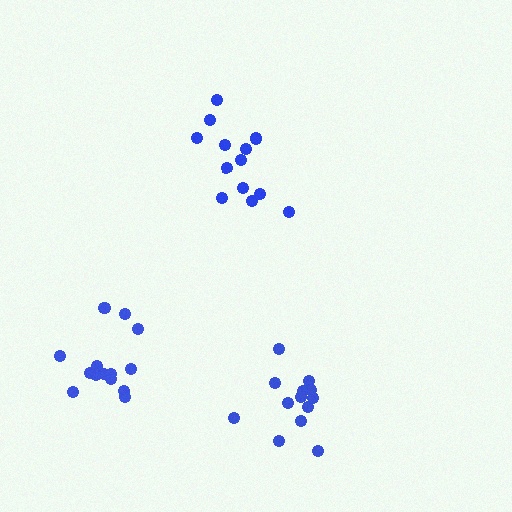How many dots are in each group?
Group 1: 13 dots, Group 2: 13 dots, Group 3: 14 dots (40 total).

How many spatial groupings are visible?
There are 3 spatial groupings.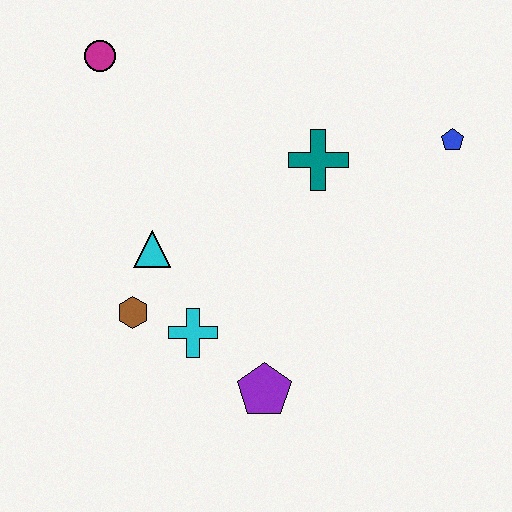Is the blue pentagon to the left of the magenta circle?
No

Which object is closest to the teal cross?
The blue pentagon is closest to the teal cross.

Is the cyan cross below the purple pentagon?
No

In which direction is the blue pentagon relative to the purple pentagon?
The blue pentagon is above the purple pentagon.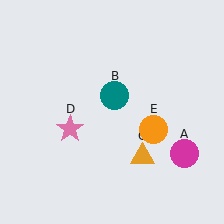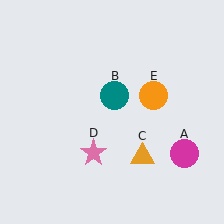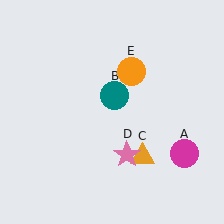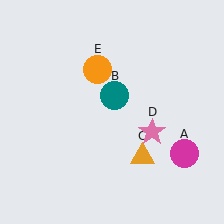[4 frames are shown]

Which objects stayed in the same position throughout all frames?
Magenta circle (object A) and teal circle (object B) and orange triangle (object C) remained stationary.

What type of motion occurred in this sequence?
The pink star (object D), orange circle (object E) rotated counterclockwise around the center of the scene.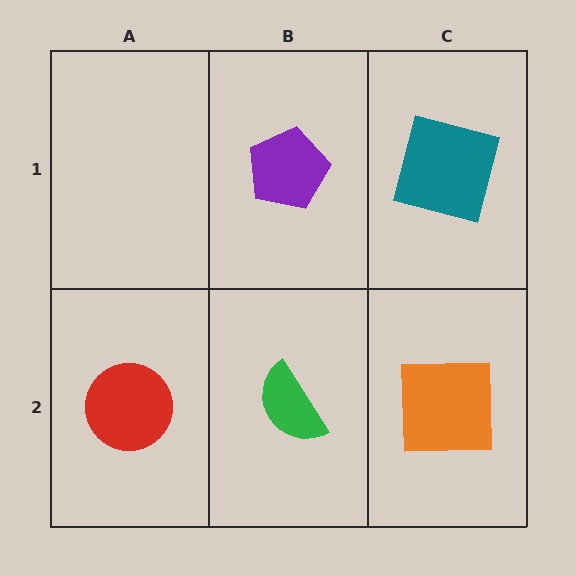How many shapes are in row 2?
3 shapes.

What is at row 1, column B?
A purple pentagon.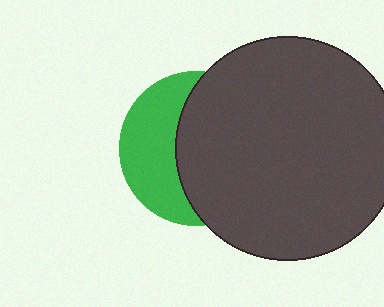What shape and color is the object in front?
The object in front is a dark gray circle.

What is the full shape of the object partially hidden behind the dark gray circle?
The partially hidden object is a green circle.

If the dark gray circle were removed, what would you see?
You would see the complete green circle.